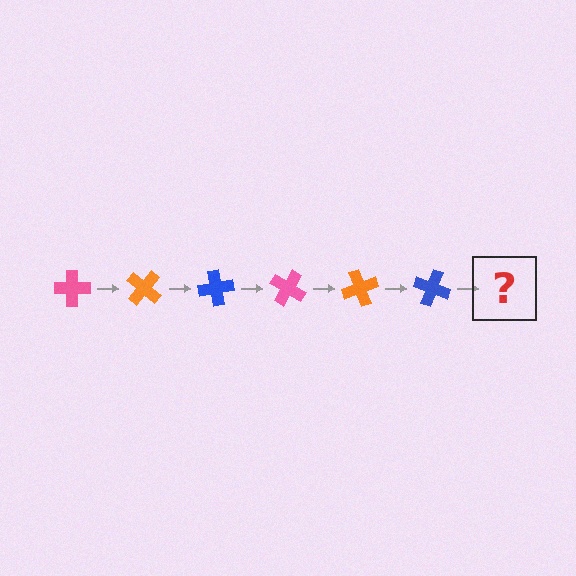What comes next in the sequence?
The next element should be a pink cross, rotated 240 degrees from the start.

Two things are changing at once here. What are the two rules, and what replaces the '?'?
The two rules are that it rotates 40 degrees each step and the color cycles through pink, orange, and blue. The '?' should be a pink cross, rotated 240 degrees from the start.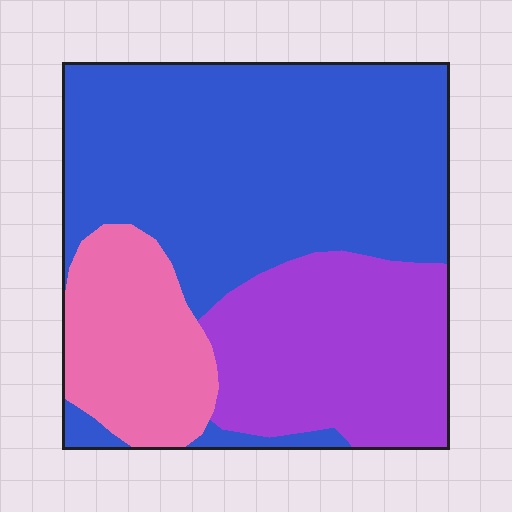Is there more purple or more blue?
Blue.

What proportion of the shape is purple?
Purple covers roughly 30% of the shape.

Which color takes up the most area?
Blue, at roughly 55%.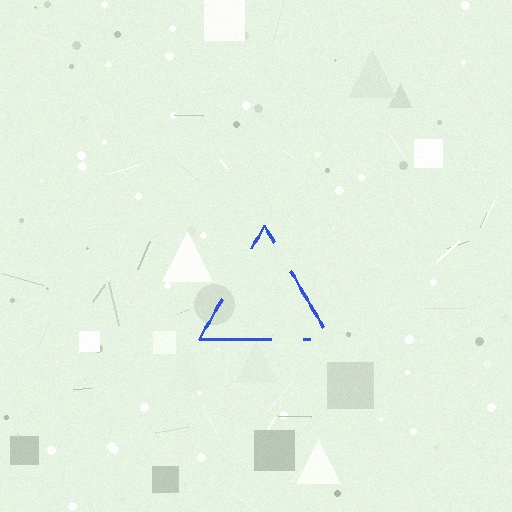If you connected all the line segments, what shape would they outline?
They would outline a triangle.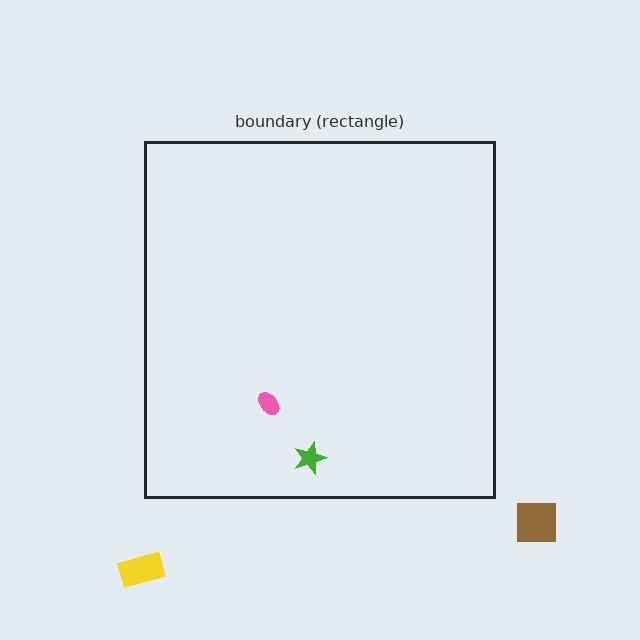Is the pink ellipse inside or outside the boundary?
Inside.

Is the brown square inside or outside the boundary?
Outside.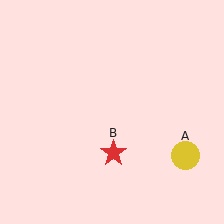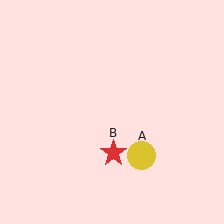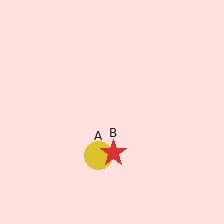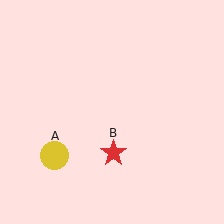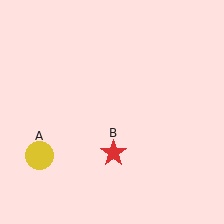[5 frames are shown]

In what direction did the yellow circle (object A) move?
The yellow circle (object A) moved left.